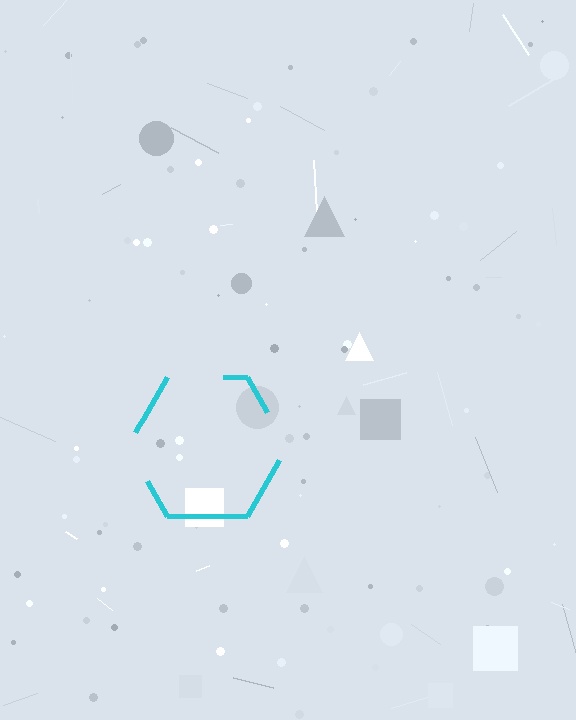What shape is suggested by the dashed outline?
The dashed outline suggests a hexagon.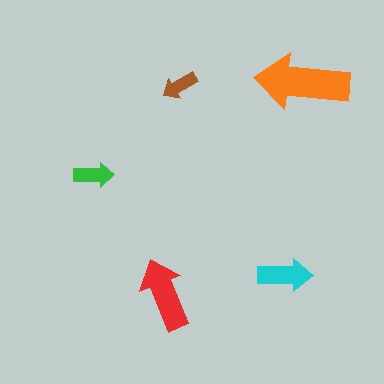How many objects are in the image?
There are 5 objects in the image.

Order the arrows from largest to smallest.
the orange one, the red one, the cyan one, the green one, the brown one.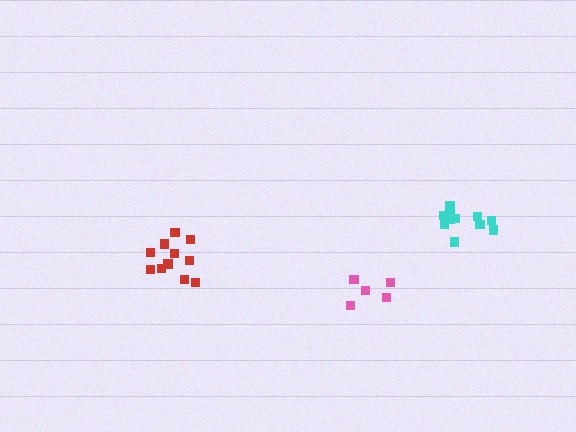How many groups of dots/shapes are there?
There are 3 groups.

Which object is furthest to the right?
The cyan cluster is rightmost.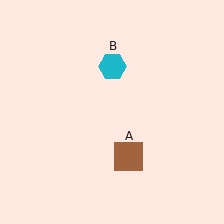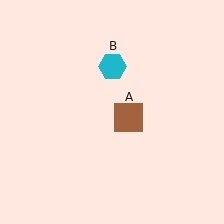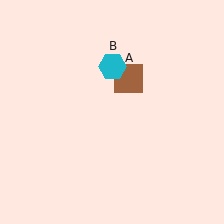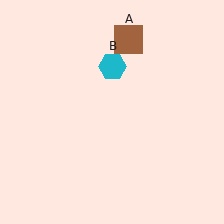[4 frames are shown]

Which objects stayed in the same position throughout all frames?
Cyan hexagon (object B) remained stationary.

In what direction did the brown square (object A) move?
The brown square (object A) moved up.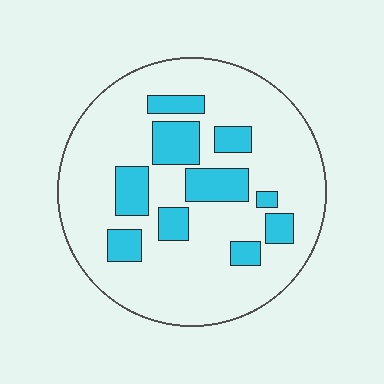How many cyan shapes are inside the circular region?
10.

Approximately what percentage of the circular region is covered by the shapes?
Approximately 20%.